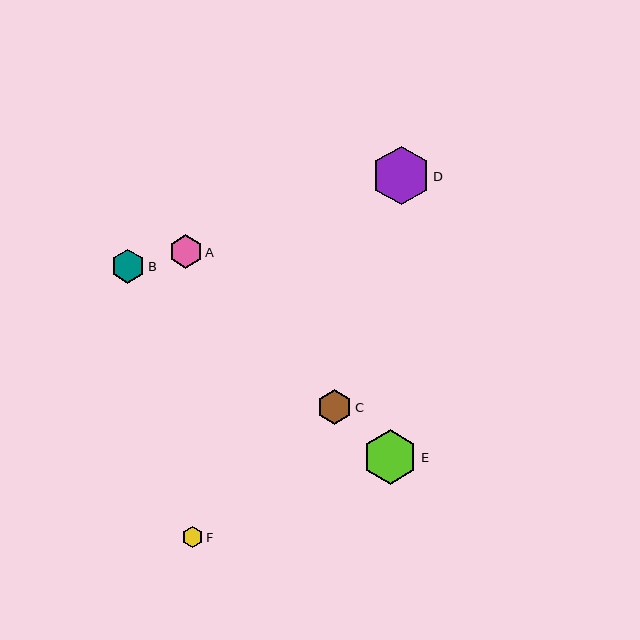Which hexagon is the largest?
Hexagon D is the largest with a size of approximately 58 pixels.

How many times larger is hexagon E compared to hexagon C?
Hexagon E is approximately 1.6 times the size of hexagon C.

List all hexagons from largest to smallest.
From largest to smallest: D, E, C, B, A, F.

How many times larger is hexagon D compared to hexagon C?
Hexagon D is approximately 1.7 times the size of hexagon C.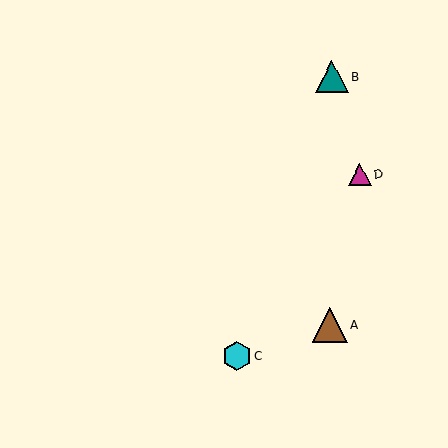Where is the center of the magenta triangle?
The center of the magenta triangle is at (360, 174).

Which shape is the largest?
The brown triangle (labeled A) is the largest.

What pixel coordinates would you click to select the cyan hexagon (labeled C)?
Click at (237, 356) to select the cyan hexagon C.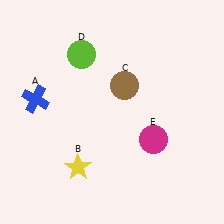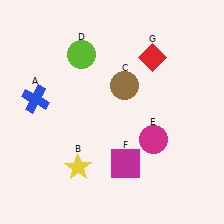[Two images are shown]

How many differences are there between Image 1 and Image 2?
There are 2 differences between the two images.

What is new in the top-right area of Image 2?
A red diamond (G) was added in the top-right area of Image 2.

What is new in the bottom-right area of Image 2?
A magenta square (F) was added in the bottom-right area of Image 2.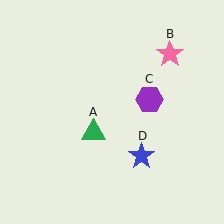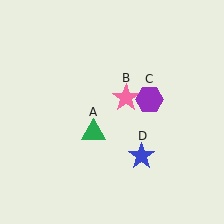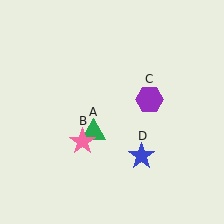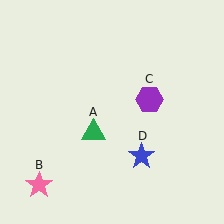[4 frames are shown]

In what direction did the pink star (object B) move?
The pink star (object B) moved down and to the left.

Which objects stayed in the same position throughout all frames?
Green triangle (object A) and purple hexagon (object C) and blue star (object D) remained stationary.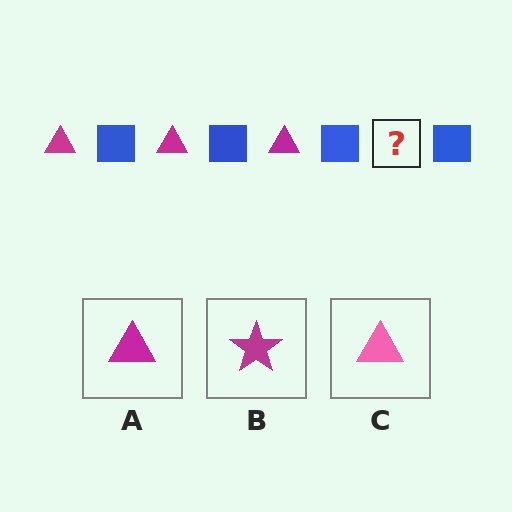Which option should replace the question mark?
Option A.